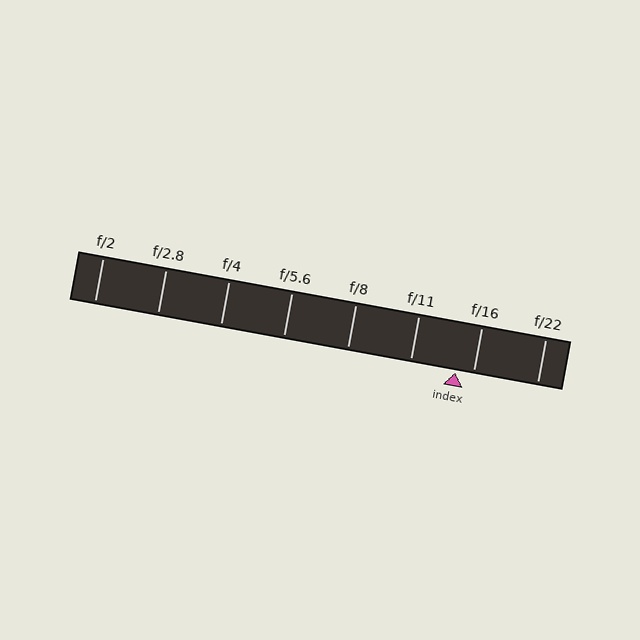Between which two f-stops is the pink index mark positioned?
The index mark is between f/11 and f/16.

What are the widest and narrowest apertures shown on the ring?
The widest aperture shown is f/2 and the narrowest is f/22.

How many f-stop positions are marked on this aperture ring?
There are 8 f-stop positions marked.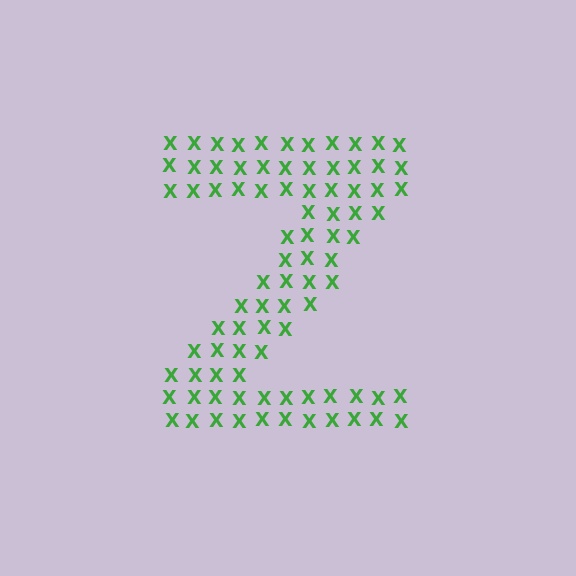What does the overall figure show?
The overall figure shows the letter Z.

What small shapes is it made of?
It is made of small letter X's.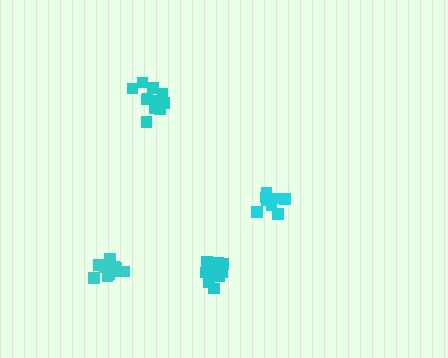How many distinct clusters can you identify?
There are 4 distinct clusters.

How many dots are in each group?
Group 1: 12 dots, Group 2: 11 dots, Group 3: 9 dots, Group 4: 13 dots (45 total).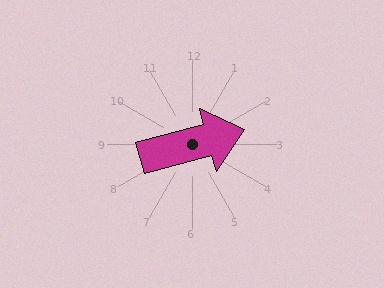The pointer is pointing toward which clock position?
Roughly 2 o'clock.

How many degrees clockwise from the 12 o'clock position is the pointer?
Approximately 75 degrees.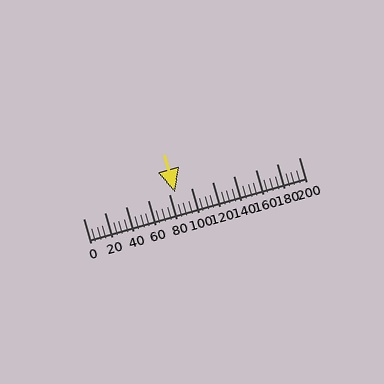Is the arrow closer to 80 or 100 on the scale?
The arrow is closer to 80.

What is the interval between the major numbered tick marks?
The major tick marks are spaced 20 units apart.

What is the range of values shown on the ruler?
The ruler shows values from 0 to 200.